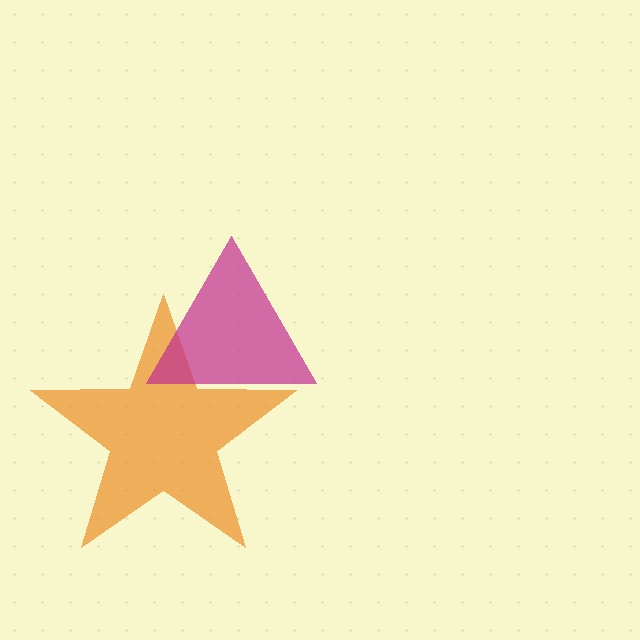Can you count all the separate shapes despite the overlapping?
Yes, there are 2 separate shapes.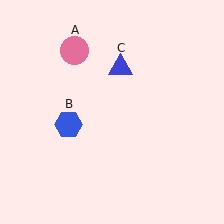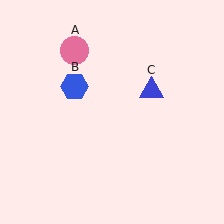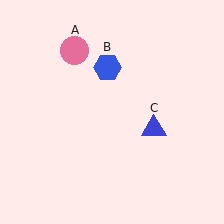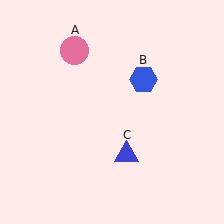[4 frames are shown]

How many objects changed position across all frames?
2 objects changed position: blue hexagon (object B), blue triangle (object C).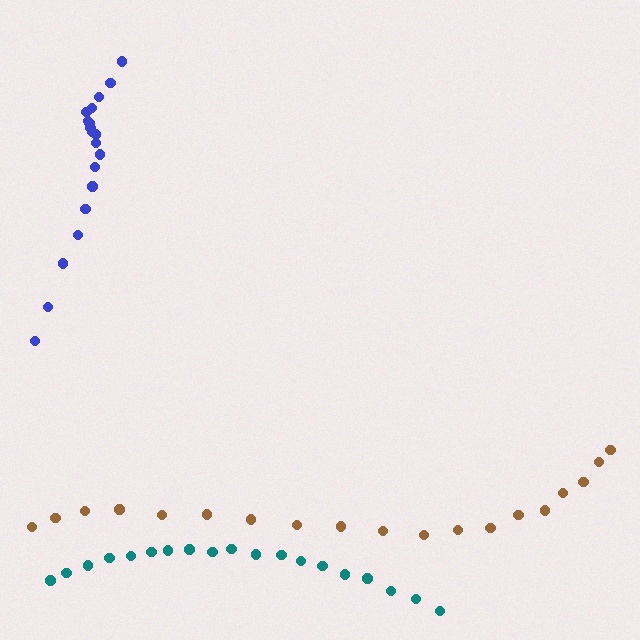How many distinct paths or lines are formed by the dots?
There are 3 distinct paths.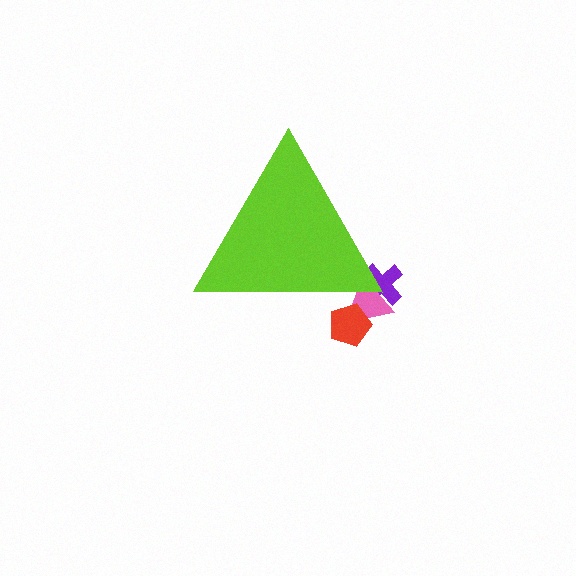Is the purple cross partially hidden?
Yes, the purple cross is partially hidden behind the lime triangle.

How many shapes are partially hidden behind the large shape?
3 shapes are partially hidden.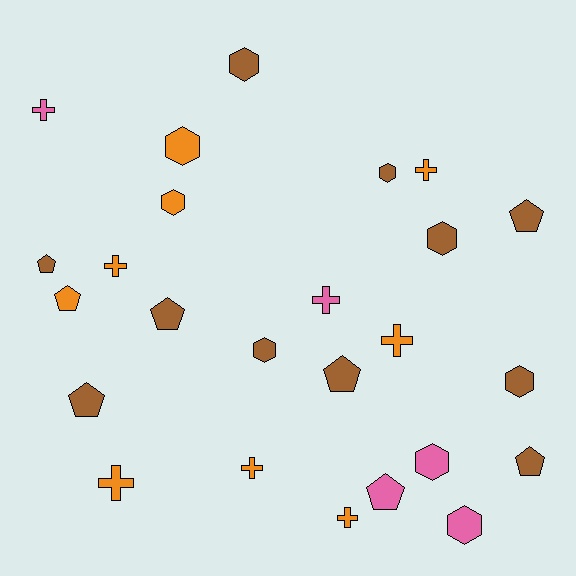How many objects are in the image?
There are 25 objects.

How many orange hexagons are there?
There are 2 orange hexagons.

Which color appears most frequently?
Brown, with 11 objects.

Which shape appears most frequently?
Hexagon, with 9 objects.